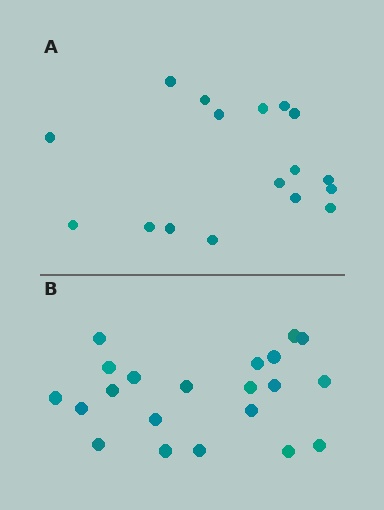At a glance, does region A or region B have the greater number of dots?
Region B (the bottom region) has more dots.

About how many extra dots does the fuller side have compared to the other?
Region B has about 4 more dots than region A.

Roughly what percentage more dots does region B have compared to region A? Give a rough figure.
About 25% more.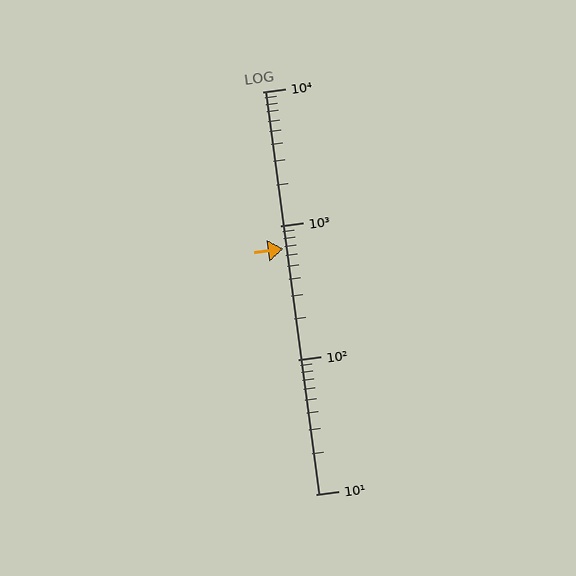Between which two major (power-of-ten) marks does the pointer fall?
The pointer is between 100 and 1000.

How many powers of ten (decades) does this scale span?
The scale spans 3 decades, from 10 to 10000.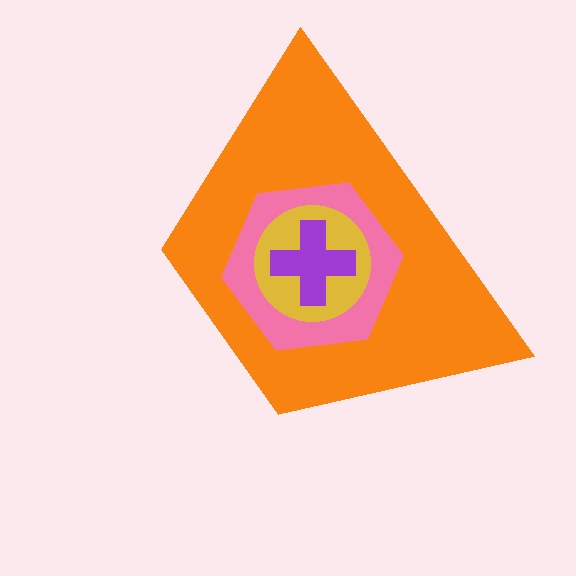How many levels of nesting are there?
4.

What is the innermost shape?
The purple cross.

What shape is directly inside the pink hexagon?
The yellow circle.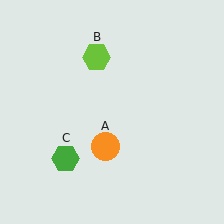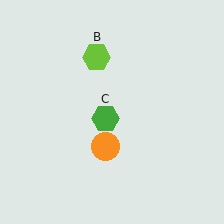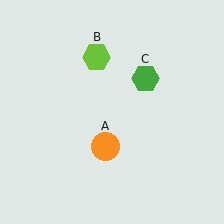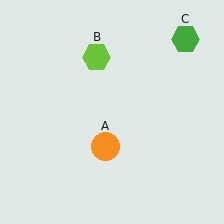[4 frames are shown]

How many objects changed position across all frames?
1 object changed position: green hexagon (object C).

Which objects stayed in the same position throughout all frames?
Orange circle (object A) and lime hexagon (object B) remained stationary.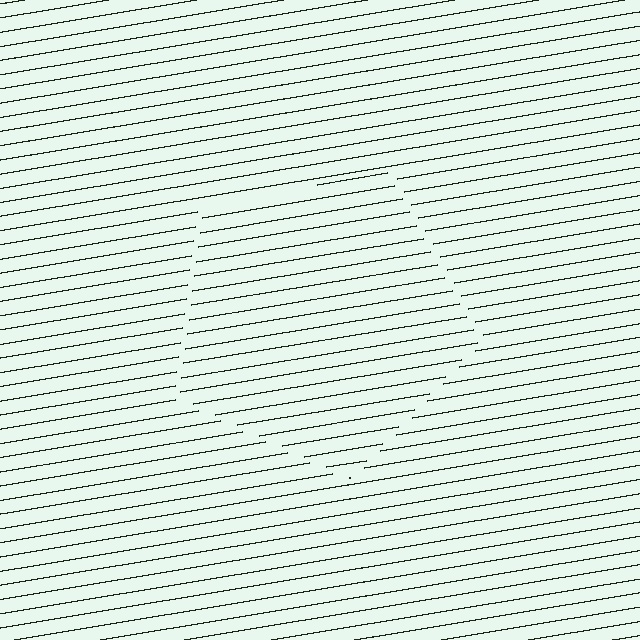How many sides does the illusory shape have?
5 sides — the line-ends trace a pentagon.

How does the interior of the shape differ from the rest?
The interior of the shape contains the same grating, shifted by half a period — the contour is defined by the phase discontinuity where line-ends from the inner and outer gratings abut.